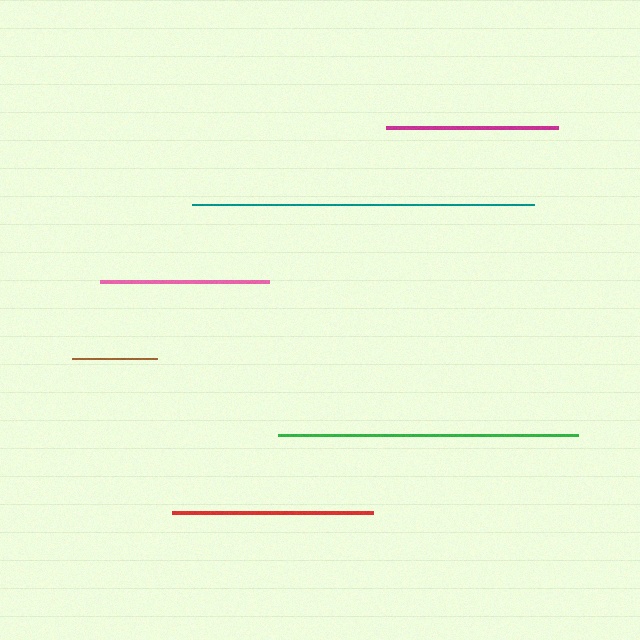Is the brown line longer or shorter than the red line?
The red line is longer than the brown line.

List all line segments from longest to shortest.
From longest to shortest: teal, green, red, magenta, pink, brown.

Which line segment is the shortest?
The brown line is the shortest at approximately 84 pixels.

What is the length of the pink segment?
The pink segment is approximately 169 pixels long.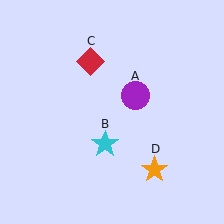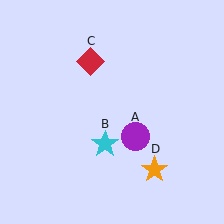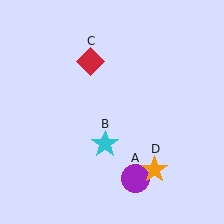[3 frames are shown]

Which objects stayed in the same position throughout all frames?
Cyan star (object B) and red diamond (object C) and orange star (object D) remained stationary.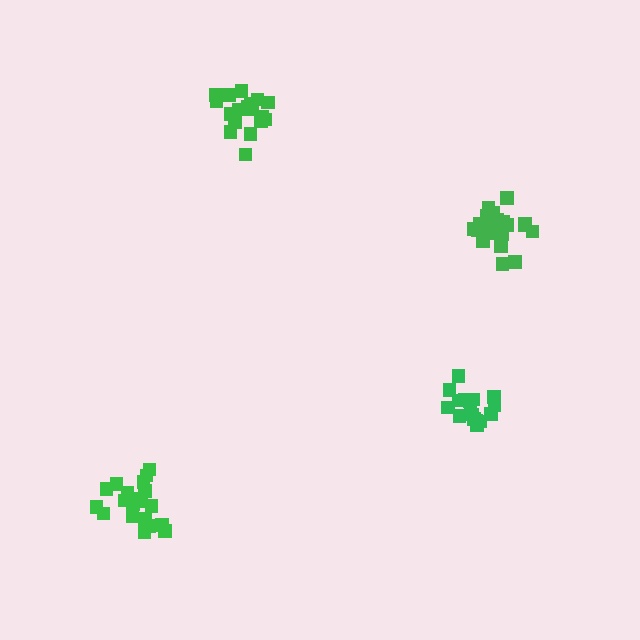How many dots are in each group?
Group 1: 20 dots, Group 2: 17 dots, Group 3: 20 dots, Group 4: 20 dots (77 total).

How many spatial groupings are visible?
There are 4 spatial groupings.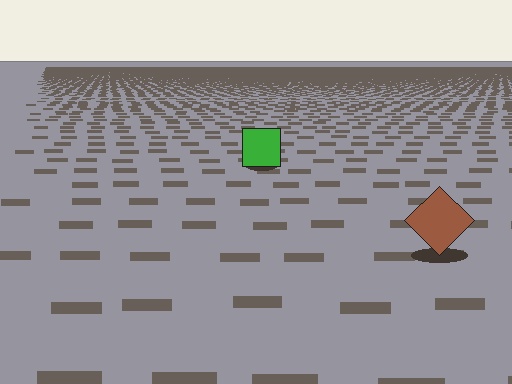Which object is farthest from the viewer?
The green square is farthest from the viewer. It appears smaller and the ground texture around it is denser.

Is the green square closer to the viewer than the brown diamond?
No. The brown diamond is closer — you can tell from the texture gradient: the ground texture is coarser near it.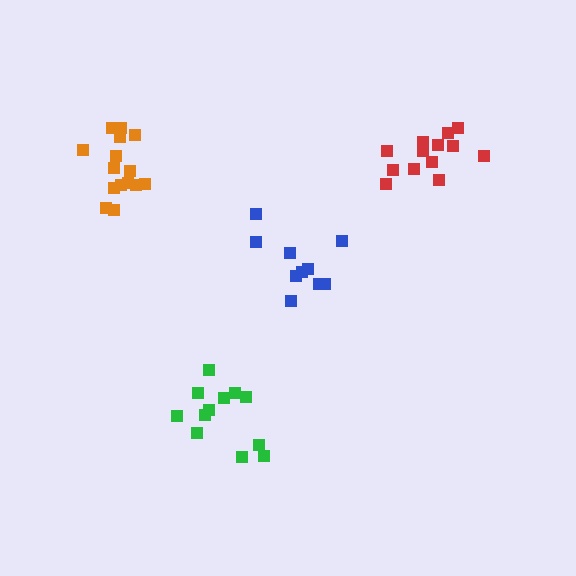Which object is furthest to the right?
The red cluster is rightmost.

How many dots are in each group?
Group 1: 15 dots, Group 2: 10 dots, Group 3: 12 dots, Group 4: 13 dots (50 total).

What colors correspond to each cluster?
The clusters are colored: orange, blue, green, red.